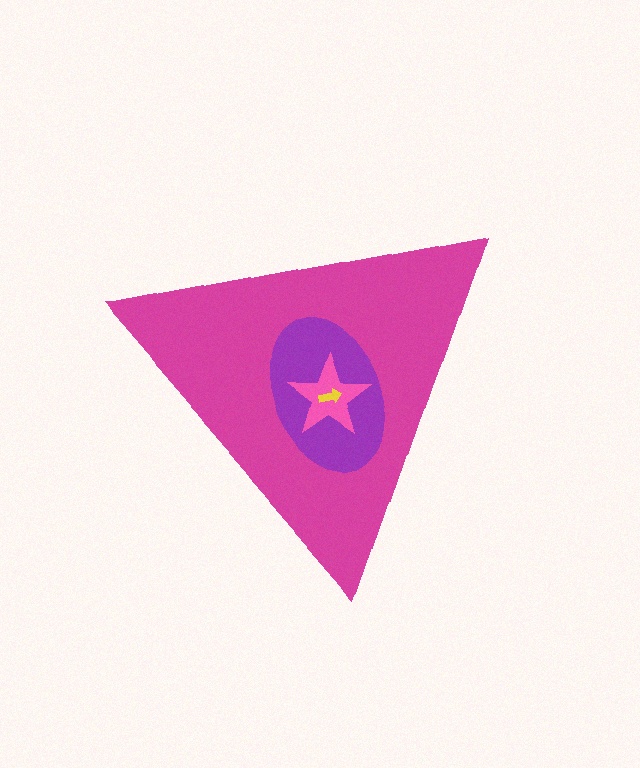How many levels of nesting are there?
4.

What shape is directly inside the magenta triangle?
The purple ellipse.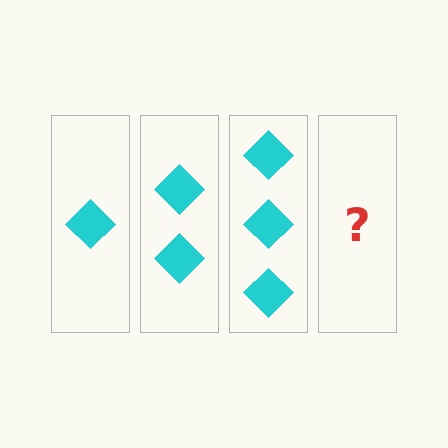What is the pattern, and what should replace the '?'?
The pattern is that each step adds one more diamond. The '?' should be 4 diamonds.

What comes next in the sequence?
The next element should be 4 diamonds.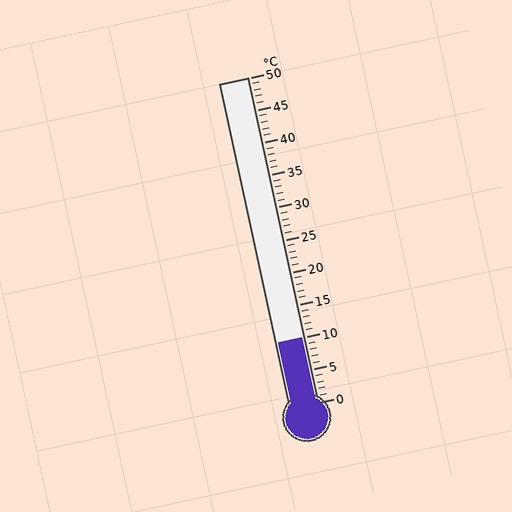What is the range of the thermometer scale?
The thermometer scale ranges from 0°C to 50°C.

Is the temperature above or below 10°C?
The temperature is at 10°C.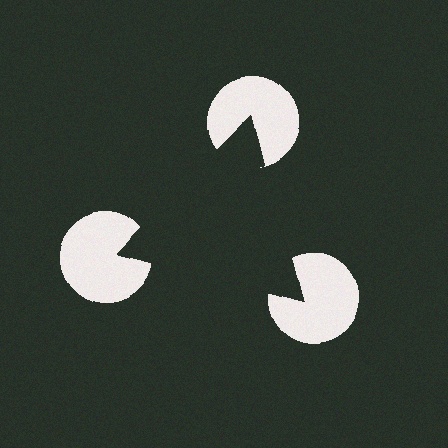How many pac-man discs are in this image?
There are 3 — one at each vertex of the illusory triangle.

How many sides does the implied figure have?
3 sides.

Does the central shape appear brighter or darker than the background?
It typically appears slightly darker than the background, even though no actual brightness change is drawn.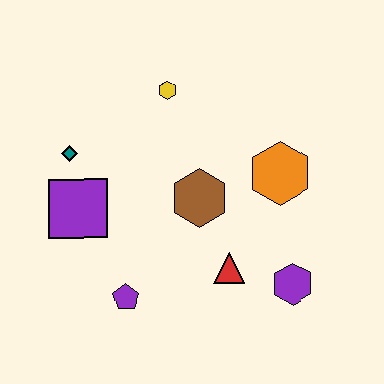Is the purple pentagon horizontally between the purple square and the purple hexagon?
Yes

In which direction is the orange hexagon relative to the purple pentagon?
The orange hexagon is to the right of the purple pentagon.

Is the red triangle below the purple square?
Yes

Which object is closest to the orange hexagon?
The brown hexagon is closest to the orange hexagon.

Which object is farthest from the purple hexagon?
The teal diamond is farthest from the purple hexagon.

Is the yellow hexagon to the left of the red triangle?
Yes